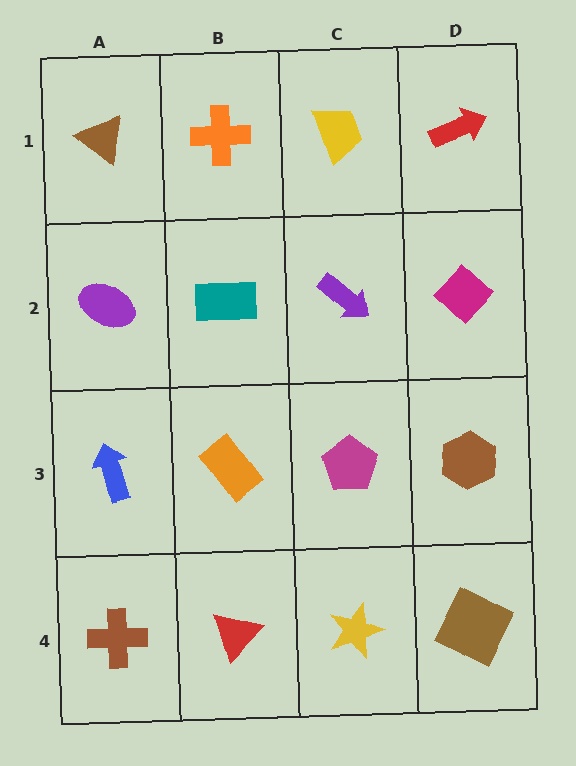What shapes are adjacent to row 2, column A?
A brown triangle (row 1, column A), a blue arrow (row 3, column A), a teal rectangle (row 2, column B).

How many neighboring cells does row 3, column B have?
4.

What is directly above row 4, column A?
A blue arrow.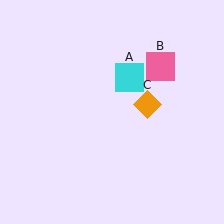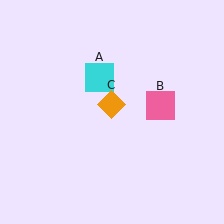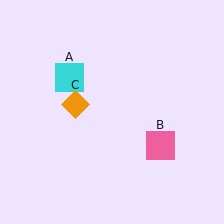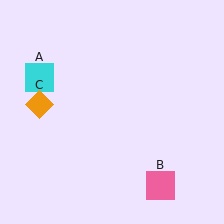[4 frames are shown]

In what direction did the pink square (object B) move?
The pink square (object B) moved down.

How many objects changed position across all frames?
3 objects changed position: cyan square (object A), pink square (object B), orange diamond (object C).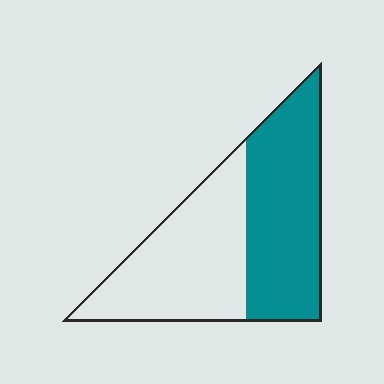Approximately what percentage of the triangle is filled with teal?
Approximately 50%.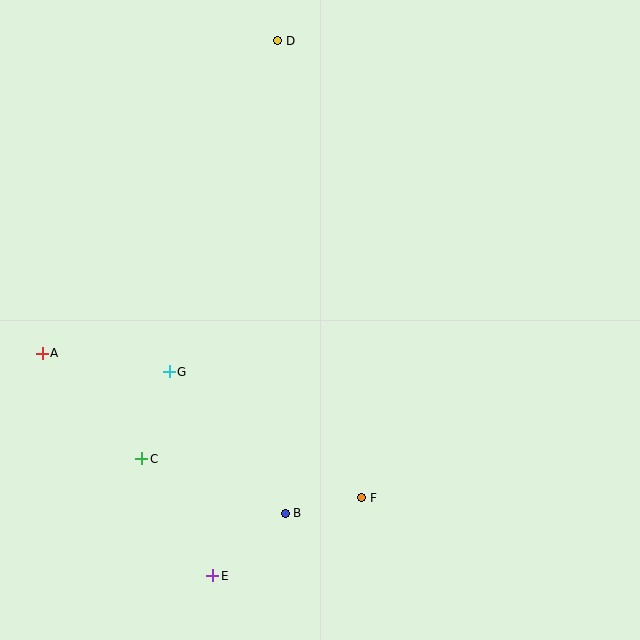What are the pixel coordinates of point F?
Point F is at (362, 498).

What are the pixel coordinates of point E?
Point E is at (213, 576).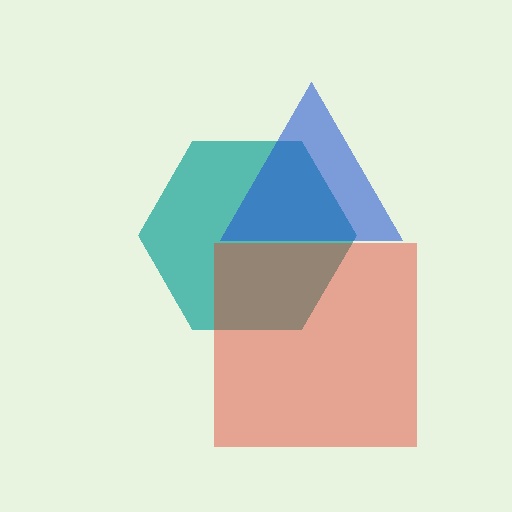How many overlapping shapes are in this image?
There are 3 overlapping shapes in the image.